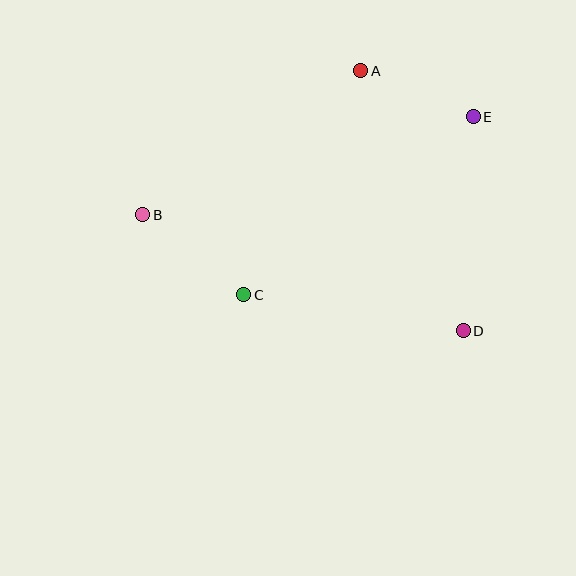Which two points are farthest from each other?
Points B and E are farthest from each other.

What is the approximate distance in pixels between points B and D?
The distance between B and D is approximately 341 pixels.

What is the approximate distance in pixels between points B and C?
The distance between B and C is approximately 129 pixels.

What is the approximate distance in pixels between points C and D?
The distance between C and D is approximately 222 pixels.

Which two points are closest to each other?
Points A and E are closest to each other.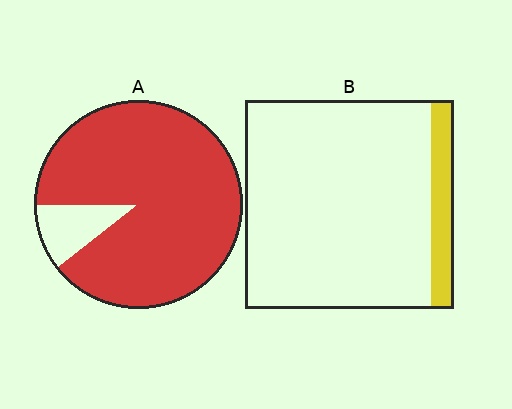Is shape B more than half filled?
No.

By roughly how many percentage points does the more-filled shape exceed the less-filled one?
By roughly 80 percentage points (A over B).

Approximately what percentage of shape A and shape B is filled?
A is approximately 90% and B is approximately 10%.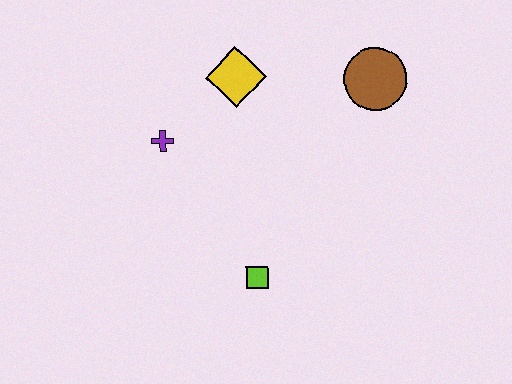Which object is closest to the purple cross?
The yellow diamond is closest to the purple cross.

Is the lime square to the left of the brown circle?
Yes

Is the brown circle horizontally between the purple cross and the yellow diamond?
No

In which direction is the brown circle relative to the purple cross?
The brown circle is to the right of the purple cross.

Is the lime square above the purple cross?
No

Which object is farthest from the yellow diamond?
The lime square is farthest from the yellow diamond.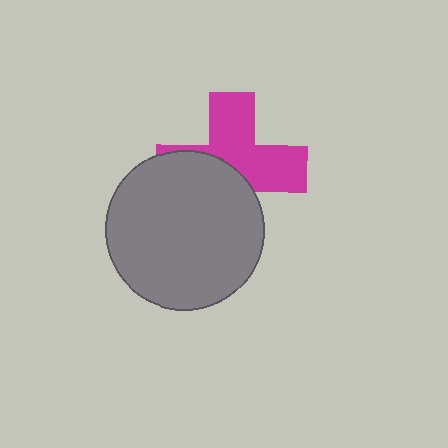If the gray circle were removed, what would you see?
You would see the complete magenta cross.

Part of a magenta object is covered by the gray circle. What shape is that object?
It is a cross.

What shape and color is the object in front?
The object in front is a gray circle.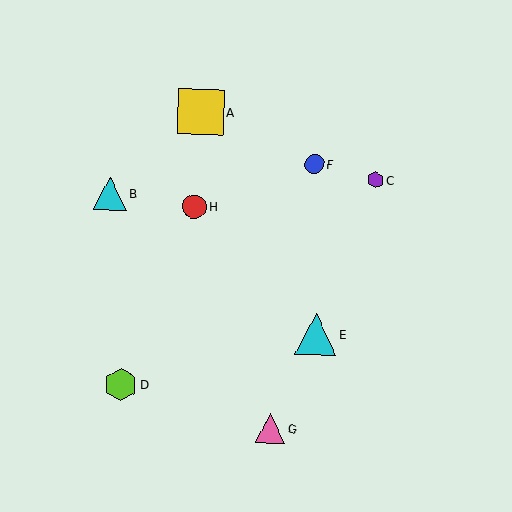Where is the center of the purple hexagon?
The center of the purple hexagon is at (375, 180).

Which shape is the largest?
The yellow square (labeled A) is the largest.